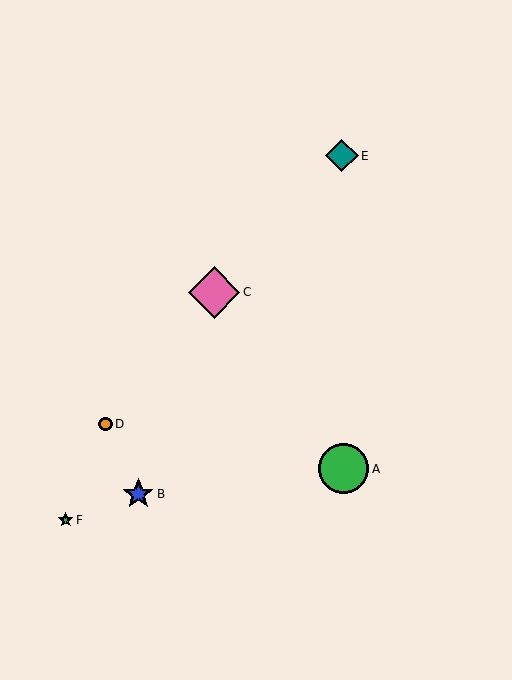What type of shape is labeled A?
Shape A is a green circle.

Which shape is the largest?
The pink diamond (labeled C) is the largest.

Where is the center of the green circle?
The center of the green circle is at (343, 469).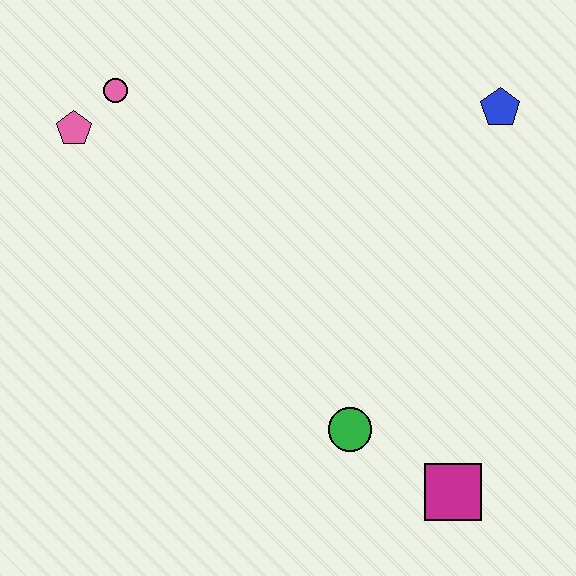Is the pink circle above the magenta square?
Yes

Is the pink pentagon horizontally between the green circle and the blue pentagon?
No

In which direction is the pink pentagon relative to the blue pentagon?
The pink pentagon is to the left of the blue pentagon.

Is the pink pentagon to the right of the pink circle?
No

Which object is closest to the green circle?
The magenta square is closest to the green circle.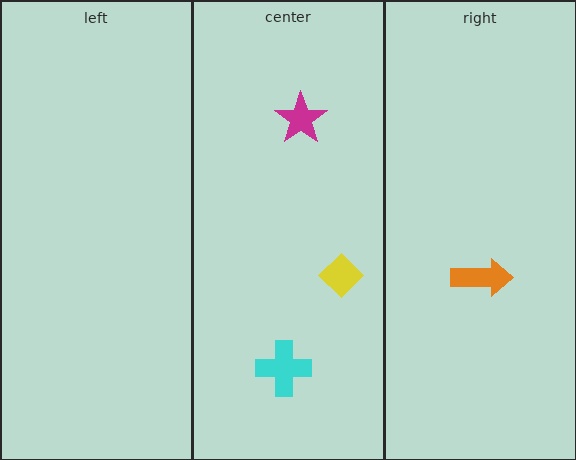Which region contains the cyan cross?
The center region.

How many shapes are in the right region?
1.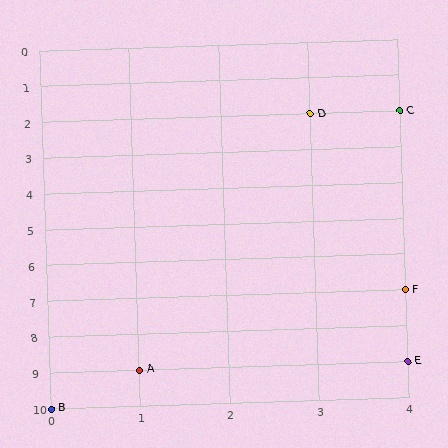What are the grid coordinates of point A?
Point A is at grid coordinates (1, 9).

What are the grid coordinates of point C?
Point C is at grid coordinates (4, 2).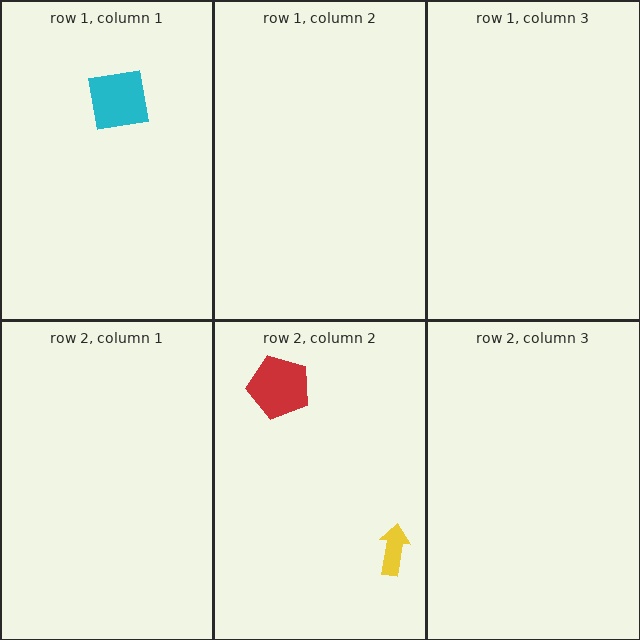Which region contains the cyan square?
The row 1, column 1 region.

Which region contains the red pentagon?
The row 2, column 2 region.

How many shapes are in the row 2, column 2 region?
2.